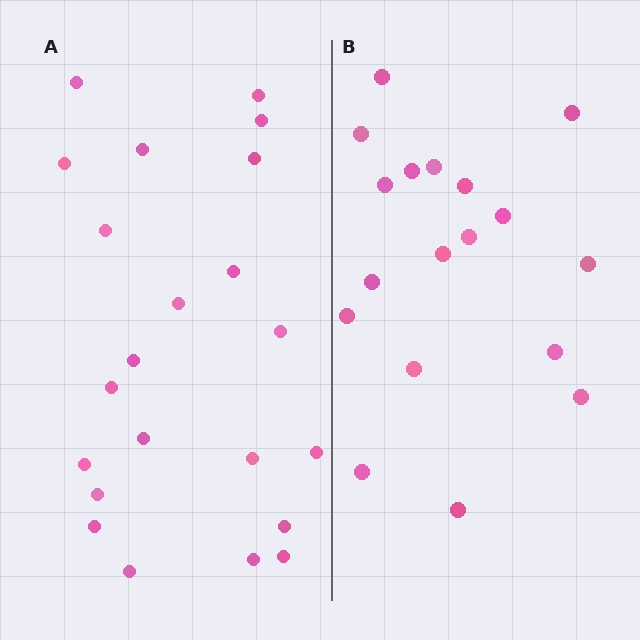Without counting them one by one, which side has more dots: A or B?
Region A (the left region) has more dots.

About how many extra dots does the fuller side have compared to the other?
Region A has about 4 more dots than region B.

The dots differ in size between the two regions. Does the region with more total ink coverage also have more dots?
No. Region B has more total ink coverage because its dots are larger, but region A actually contains more individual dots. Total area can be misleading — the number of items is what matters here.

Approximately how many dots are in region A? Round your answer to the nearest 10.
About 20 dots. (The exact count is 22, which rounds to 20.)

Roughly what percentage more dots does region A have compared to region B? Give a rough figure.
About 20% more.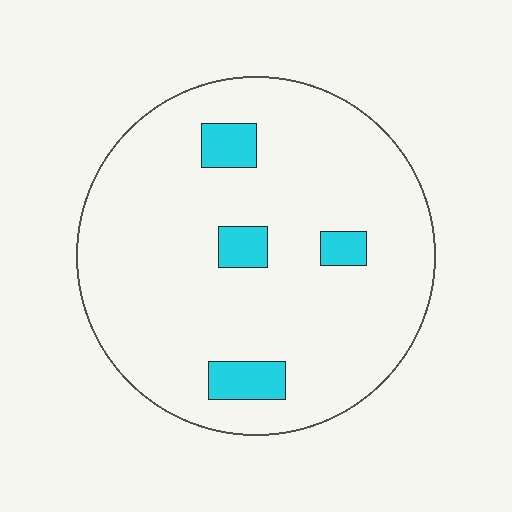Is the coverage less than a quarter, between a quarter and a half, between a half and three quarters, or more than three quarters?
Less than a quarter.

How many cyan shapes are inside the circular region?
4.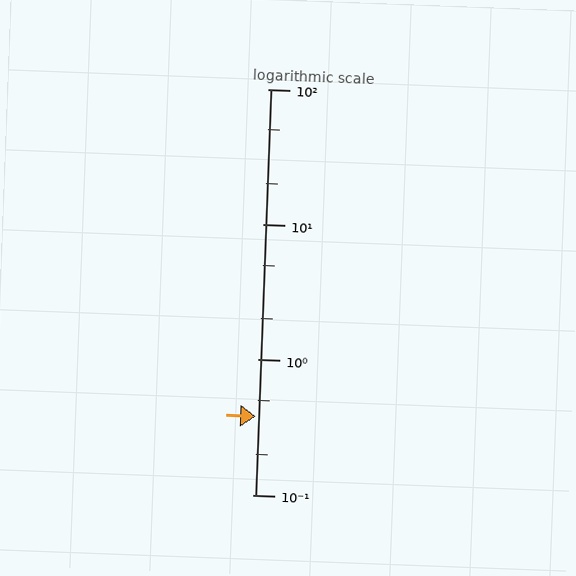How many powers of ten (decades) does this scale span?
The scale spans 3 decades, from 0.1 to 100.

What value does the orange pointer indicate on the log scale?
The pointer indicates approximately 0.38.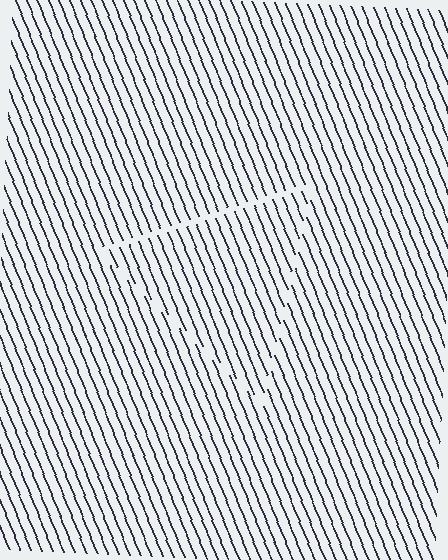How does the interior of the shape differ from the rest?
The interior of the shape contains the same grating, shifted by half a period — the contour is defined by the phase discontinuity where line-ends from the inner and outer gratings abut.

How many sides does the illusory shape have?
3 sides — the line-ends trace a triangle.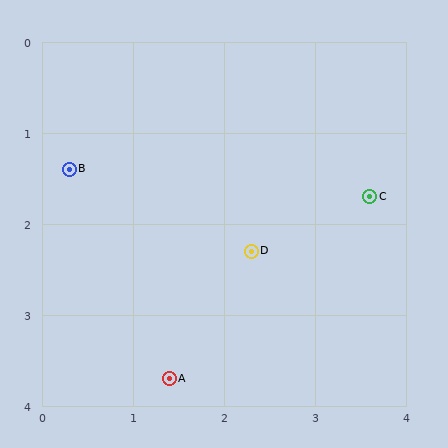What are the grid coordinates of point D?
Point D is at approximately (2.3, 2.3).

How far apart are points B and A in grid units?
Points B and A are about 2.5 grid units apart.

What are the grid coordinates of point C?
Point C is at approximately (3.6, 1.7).